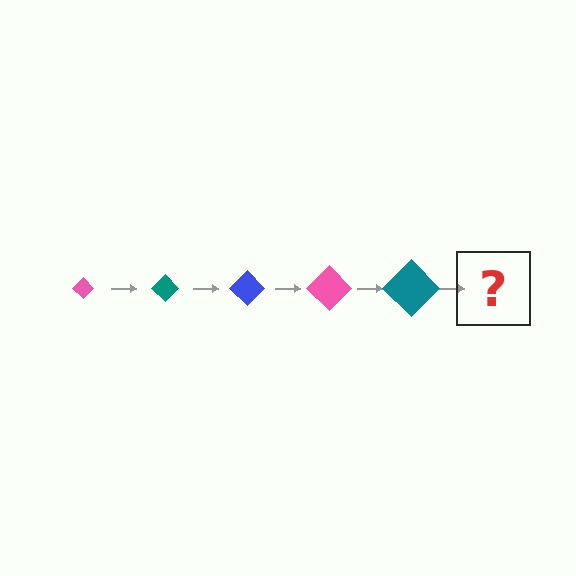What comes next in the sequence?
The next element should be a blue diamond, larger than the previous one.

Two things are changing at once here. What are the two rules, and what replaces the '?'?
The two rules are that the diamond grows larger each step and the color cycles through pink, teal, and blue. The '?' should be a blue diamond, larger than the previous one.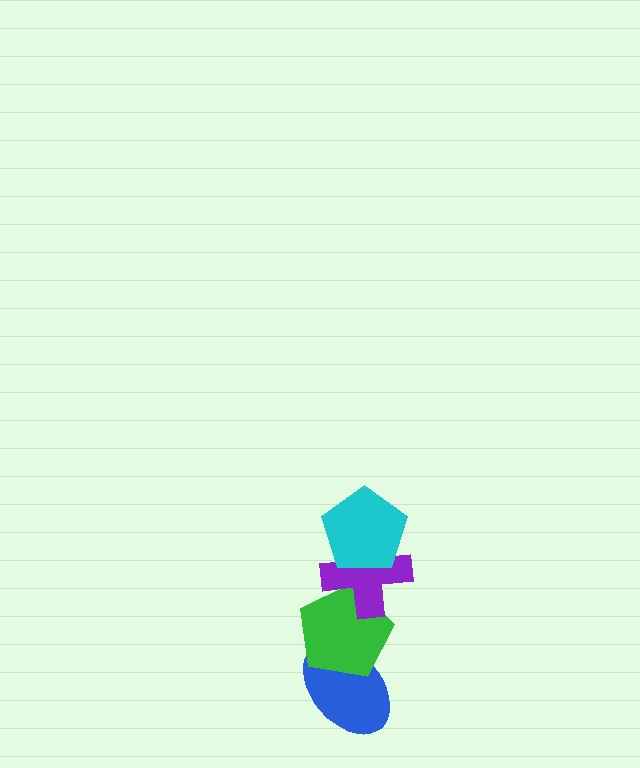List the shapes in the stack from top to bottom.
From top to bottom: the cyan pentagon, the purple cross, the green pentagon, the blue ellipse.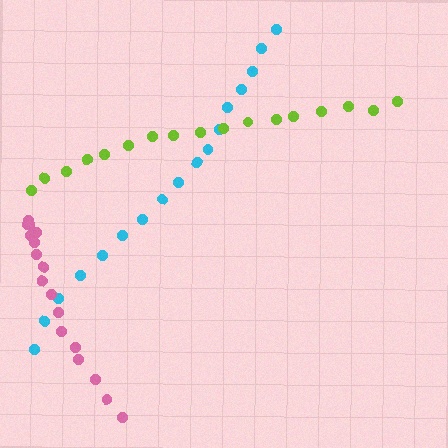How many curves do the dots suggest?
There are 3 distinct paths.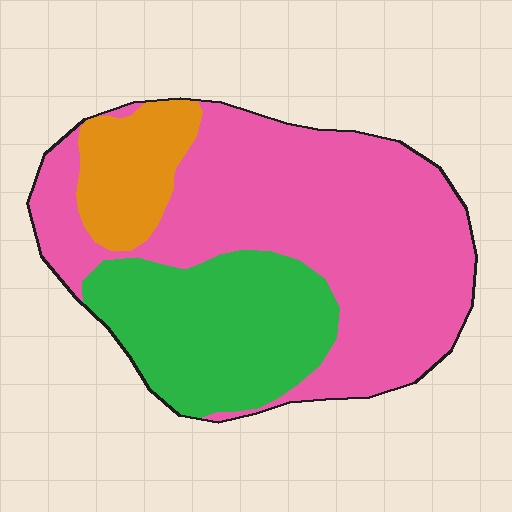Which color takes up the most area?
Pink, at roughly 60%.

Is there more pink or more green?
Pink.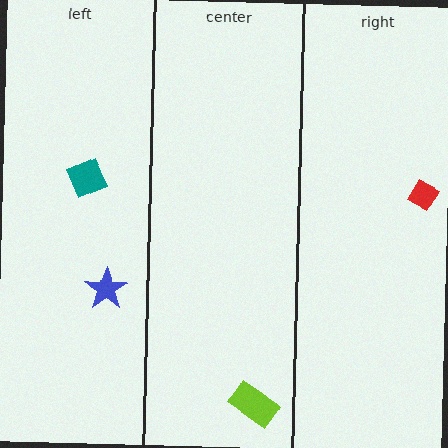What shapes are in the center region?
The lime rectangle.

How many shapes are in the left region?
2.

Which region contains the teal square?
The left region.